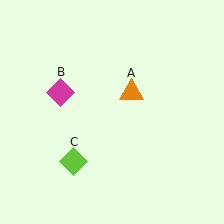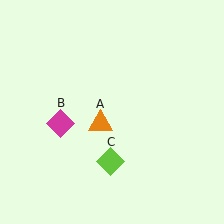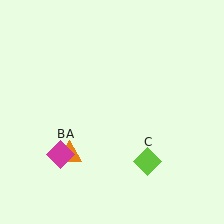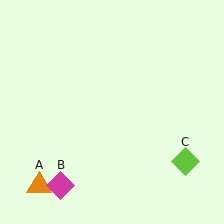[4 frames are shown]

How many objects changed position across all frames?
3 objects changed position: orange triangle (object A), magenta diamond (object B), lime diamond (object C).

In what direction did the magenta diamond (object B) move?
The magenta diamond (object B) moved down.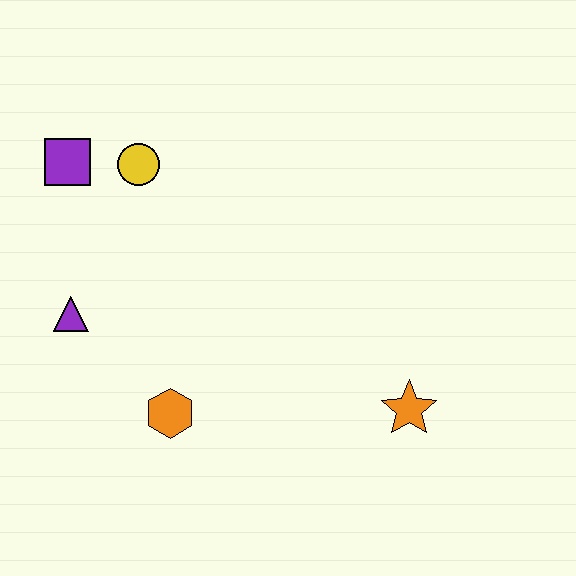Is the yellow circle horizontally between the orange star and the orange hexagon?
No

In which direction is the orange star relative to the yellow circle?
The orange star is to the right of the yellow circle.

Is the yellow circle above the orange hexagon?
Yes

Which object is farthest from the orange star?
The purple square is farthest from the orange star.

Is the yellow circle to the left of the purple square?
No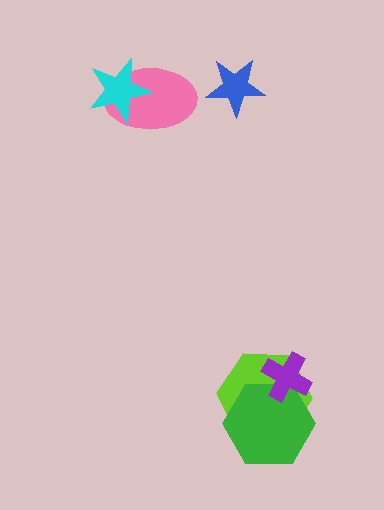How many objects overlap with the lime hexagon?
2 objects overlap with the lime hexagon.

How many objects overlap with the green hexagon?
2 objects overlap with the green hexagon.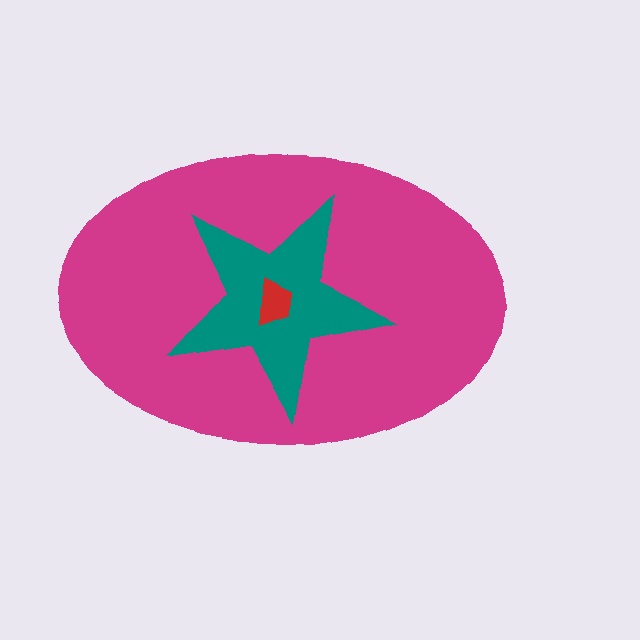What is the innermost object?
The red trapezoid.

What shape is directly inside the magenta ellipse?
The teal star.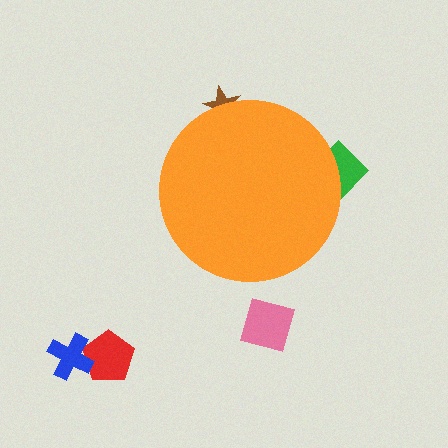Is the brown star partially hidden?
Yes, the brown star is partially hidden behind the orange circle.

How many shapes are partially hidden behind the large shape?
2 shapes are partially hidden.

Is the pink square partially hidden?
No, the pink square is fully visible.